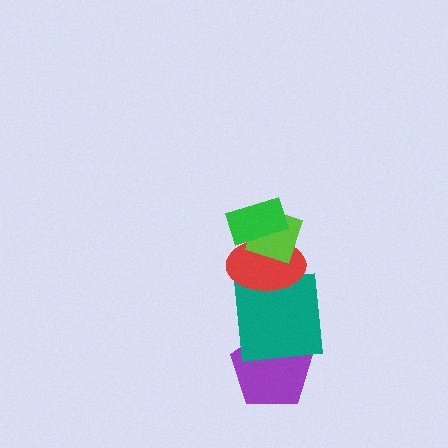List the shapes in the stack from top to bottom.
From top to bottom: the green rectangle, the lime diamond, the red ellipse, the teal square, the purple pentagon.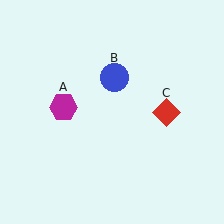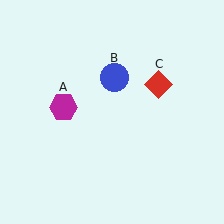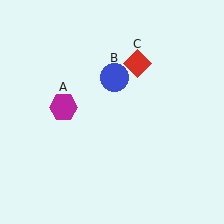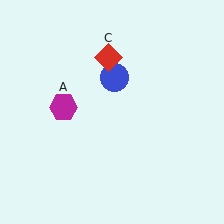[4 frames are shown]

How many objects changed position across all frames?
1 object changed position: red diamond (object C).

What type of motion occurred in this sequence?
The red diamond (object C) rotated counterclockwise around the center of the scene.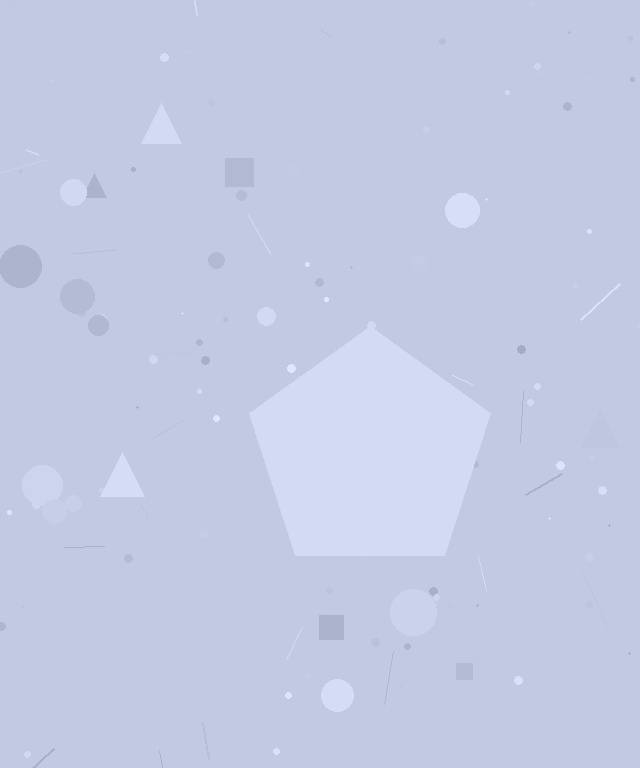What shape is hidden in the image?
A pentagon is hidden in the image.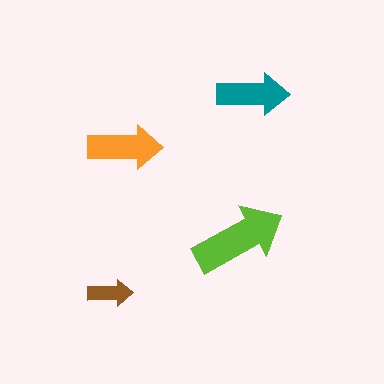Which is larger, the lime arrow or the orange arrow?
The lime one.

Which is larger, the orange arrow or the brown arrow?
The orange one.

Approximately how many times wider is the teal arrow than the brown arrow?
About 1.5 times wider.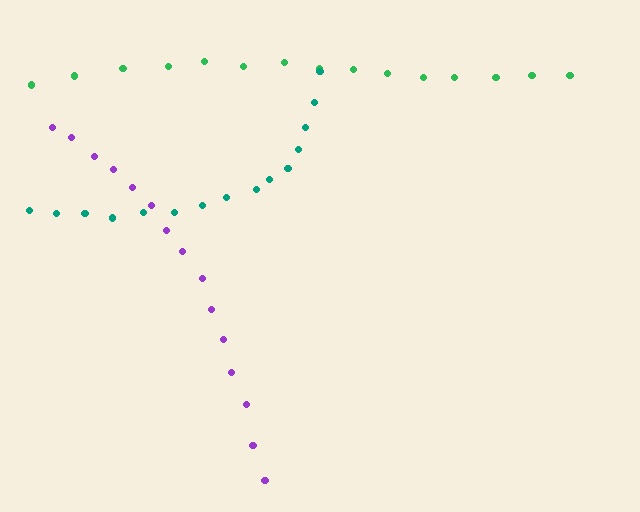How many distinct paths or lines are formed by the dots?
There are 3 distinct paths.